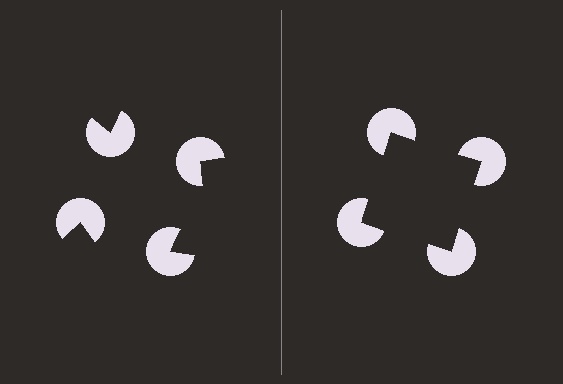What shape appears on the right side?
An illusory square.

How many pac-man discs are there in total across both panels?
8 — 4 on each side.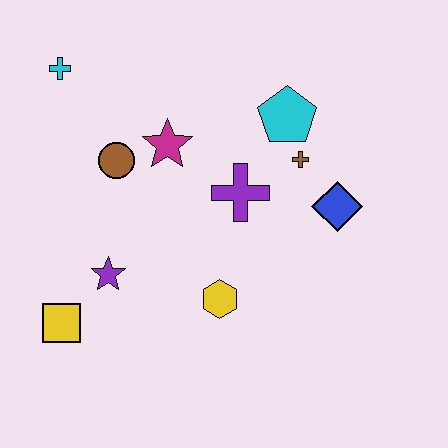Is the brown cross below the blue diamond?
No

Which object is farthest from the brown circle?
The blue diamond is farthest from the brown circle.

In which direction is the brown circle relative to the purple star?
The brown circle is above the purple star.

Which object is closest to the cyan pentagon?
The brown cross is closest to the cyan pentagon.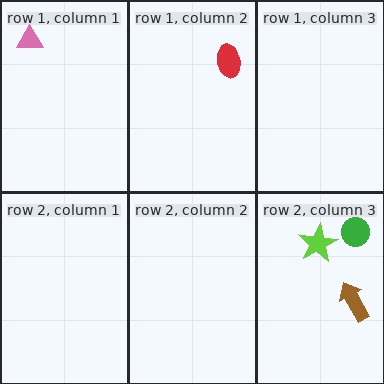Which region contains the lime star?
The row 2, column 3 region.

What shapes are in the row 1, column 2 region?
The red ellipse.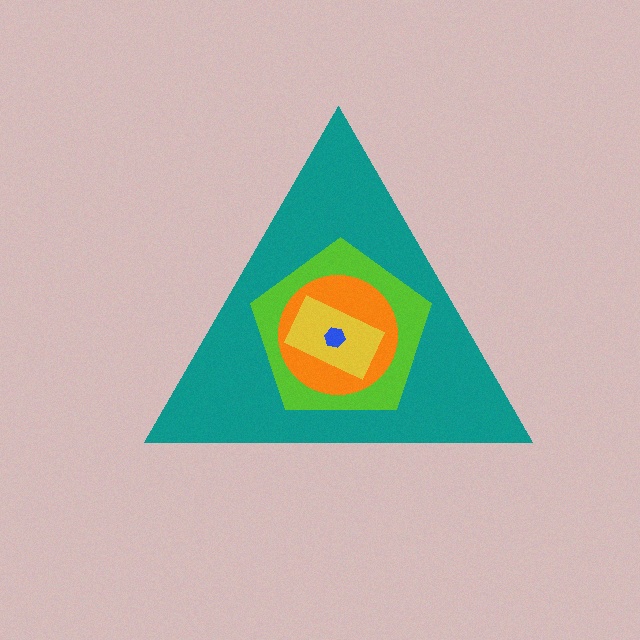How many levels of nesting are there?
5.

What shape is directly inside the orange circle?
The yellow rectangle.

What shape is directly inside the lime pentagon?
The orange circle.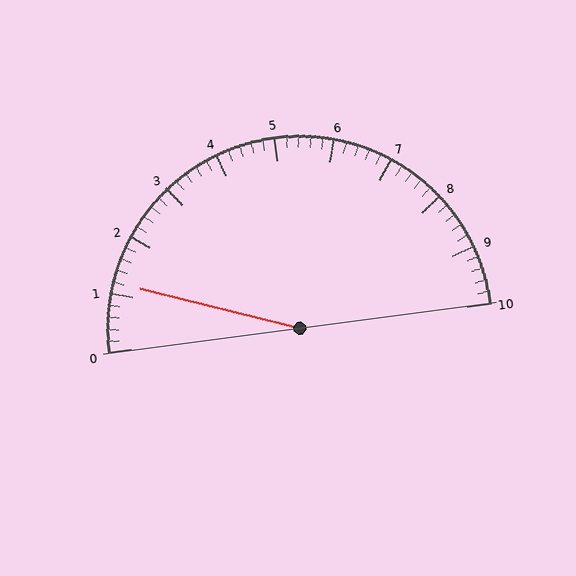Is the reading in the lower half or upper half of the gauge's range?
The reading is in the lower half of the range (0 to 10).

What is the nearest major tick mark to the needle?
The nearest major tick mark is 1.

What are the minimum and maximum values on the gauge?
The gauge ranges from 0 to 10.